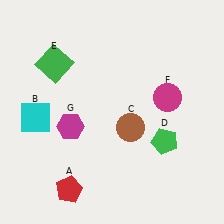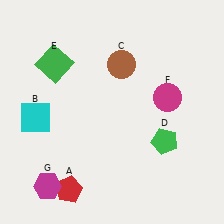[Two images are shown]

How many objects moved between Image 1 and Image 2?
2 objects moved between the two images.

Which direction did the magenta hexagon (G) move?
The magenta hexagon (G) moved down.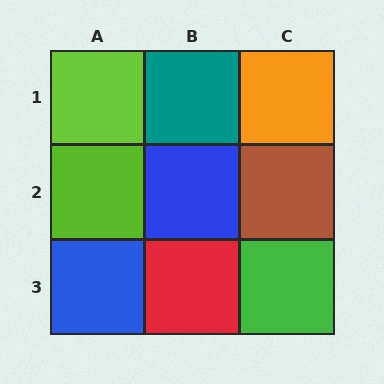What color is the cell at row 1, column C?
Orange.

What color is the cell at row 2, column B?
Blue.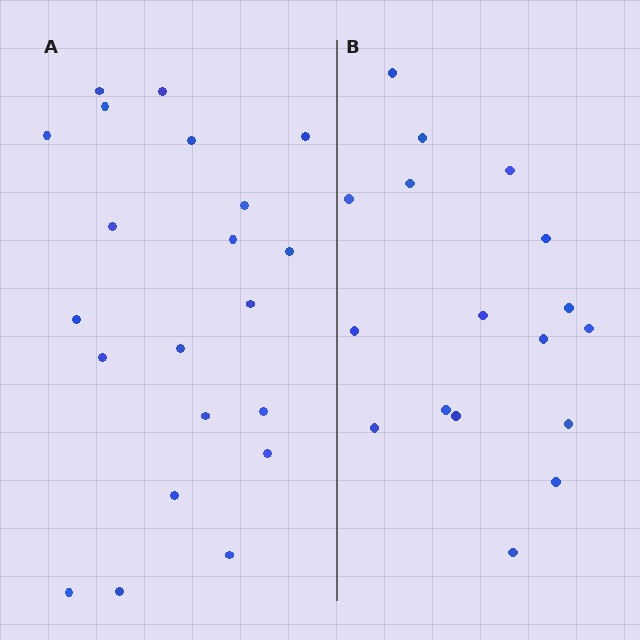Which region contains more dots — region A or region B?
Region A (the left region) has more dots.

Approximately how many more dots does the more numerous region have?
Region A has about 4 more dots than region B.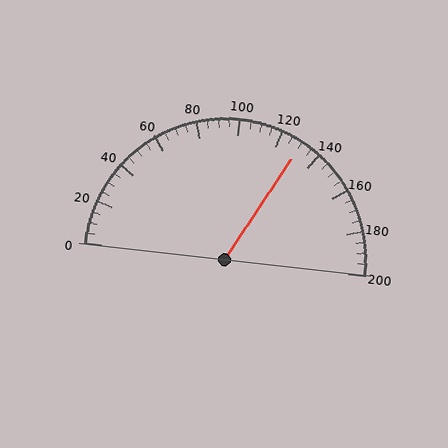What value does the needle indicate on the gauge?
The needle indicates approximately 130.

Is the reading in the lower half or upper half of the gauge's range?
The reading is in the upper half of the range (0 to 200).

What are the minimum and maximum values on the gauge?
The gauge ranges from 0 to 200.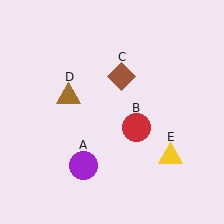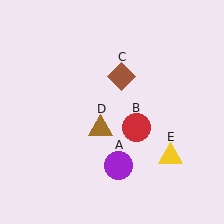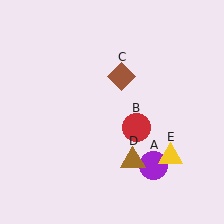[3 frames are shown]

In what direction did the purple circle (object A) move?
The purple circle (object A) moved right.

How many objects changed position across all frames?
2 objects changed position: purple circle (object A), brown triangle (object D).